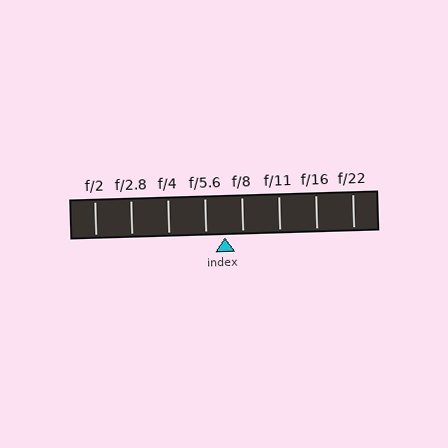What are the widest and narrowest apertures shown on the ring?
The widest aperture shown is f/2 and the narrowest is f/22.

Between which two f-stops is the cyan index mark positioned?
The index mark is between f/5.6 and f/8.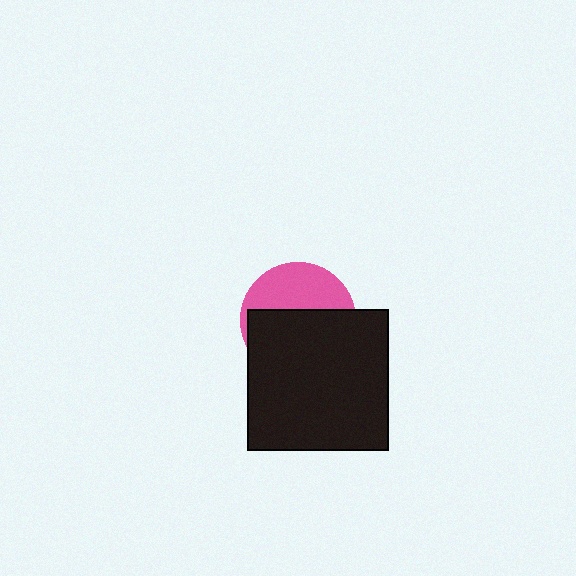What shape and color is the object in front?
The object in front is a black square.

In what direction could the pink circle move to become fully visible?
The pink circle could move up. That would shift it out from behind the black square entirely.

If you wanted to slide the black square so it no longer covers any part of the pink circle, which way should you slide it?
Slide it down — that is the most direct way to separate the two shapes.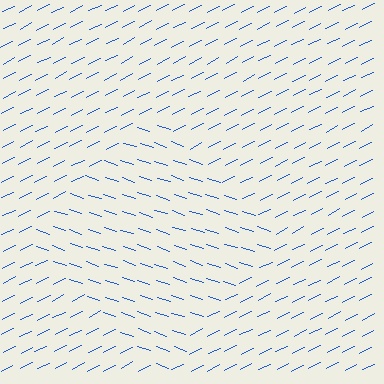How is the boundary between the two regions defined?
The boundary is defined purely by a change in line orientation (approximately 45 degrees difference). All lines are the same color and thickness.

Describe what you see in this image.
The image is filled with small blue line segments. A diamond region in the image has lines oriented differently from the surrounding lines, creating a visible texture boundary.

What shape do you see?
I see a diamond.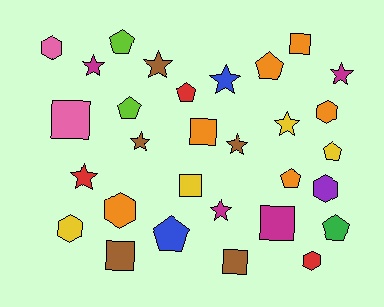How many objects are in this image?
There are 30 objects.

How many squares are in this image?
There are 7 squares.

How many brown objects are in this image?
There are 5 brown objects.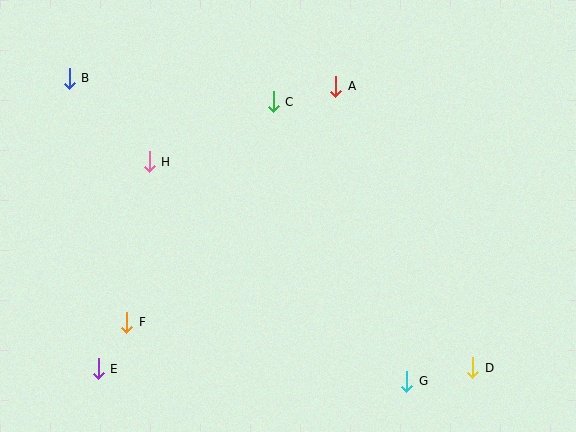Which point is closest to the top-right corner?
Point A is closest to the top-right corner.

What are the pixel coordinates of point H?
Point H is at (149, 162).